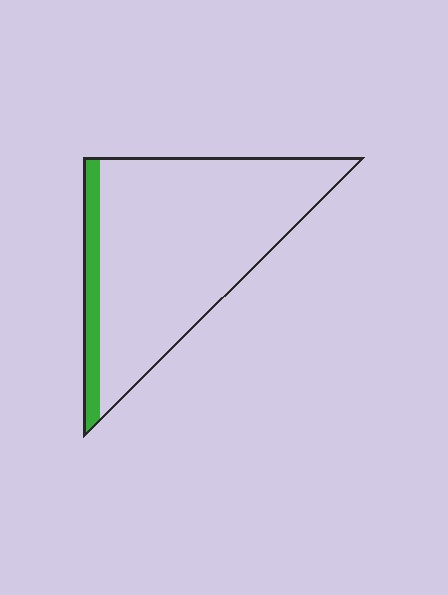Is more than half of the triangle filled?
No.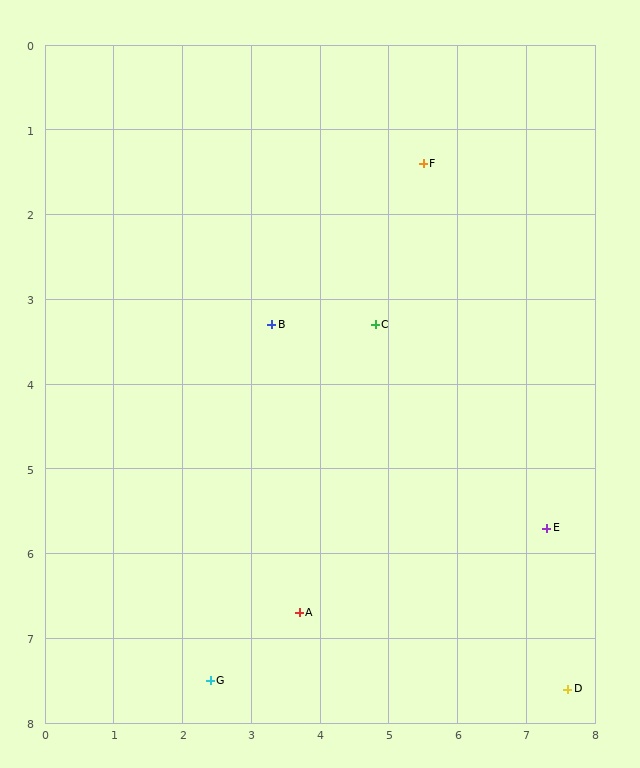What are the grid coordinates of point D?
Point D is at approximately (7.6, 7.6).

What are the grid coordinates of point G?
Point G is at approximately (2.4, 7.5).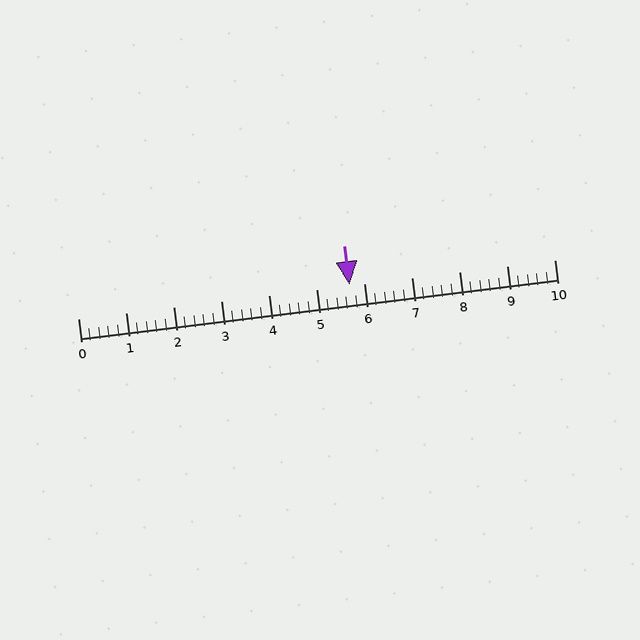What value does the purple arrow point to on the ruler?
The purple arrow points to approximately 5.7.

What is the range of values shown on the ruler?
The ruler shows values from 0 to 10.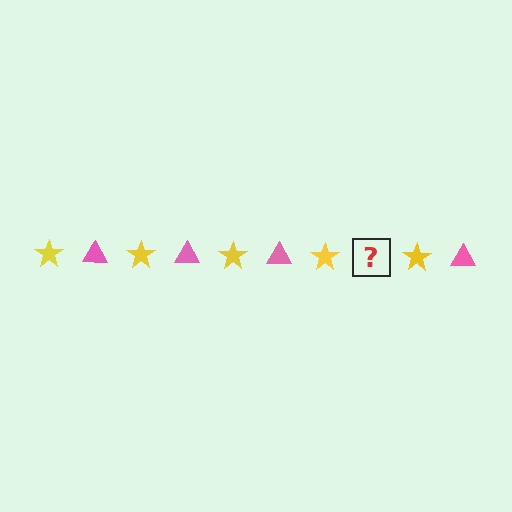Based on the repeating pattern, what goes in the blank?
The blank should be a pink triangle.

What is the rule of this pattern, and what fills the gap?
The rule is that the pattern alternates between yellow star and pink triangle. The gap should be filled with a pink triangle.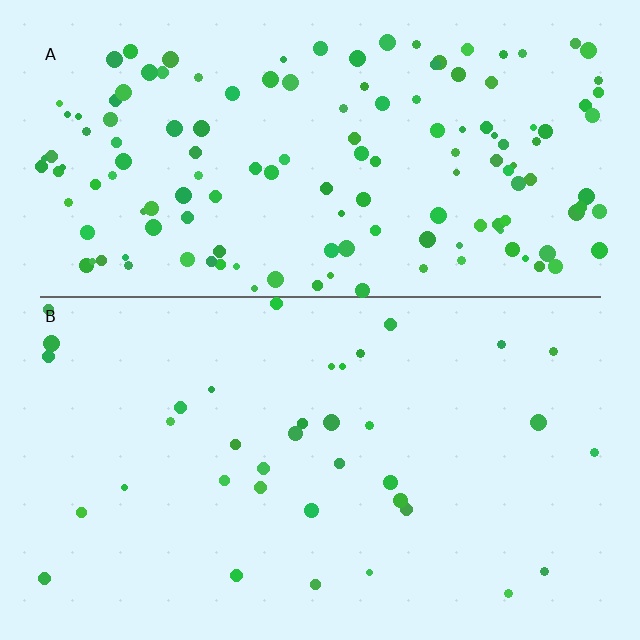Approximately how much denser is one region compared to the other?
Approximately 3.9× — region A over region B.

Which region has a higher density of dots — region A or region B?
A (the top).